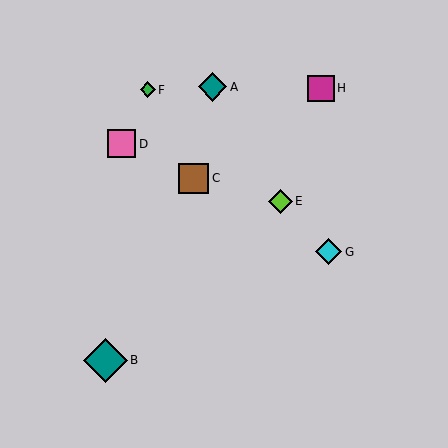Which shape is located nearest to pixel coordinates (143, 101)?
The green diamond (labeled F) at (148, 90) is nearest to that location.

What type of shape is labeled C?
Shape C is a brown square.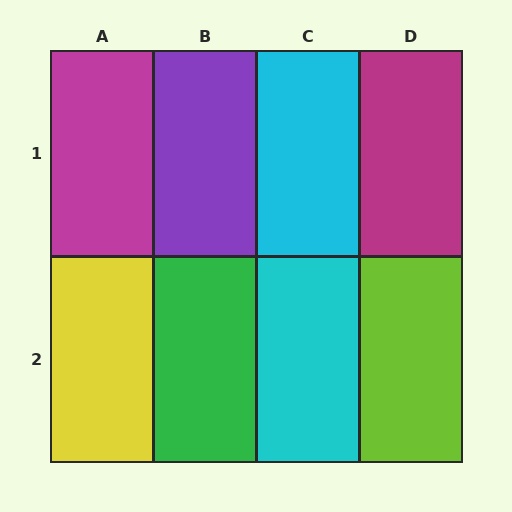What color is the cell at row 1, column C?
Cyan.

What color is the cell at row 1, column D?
Magenta.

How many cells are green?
1 cell is green.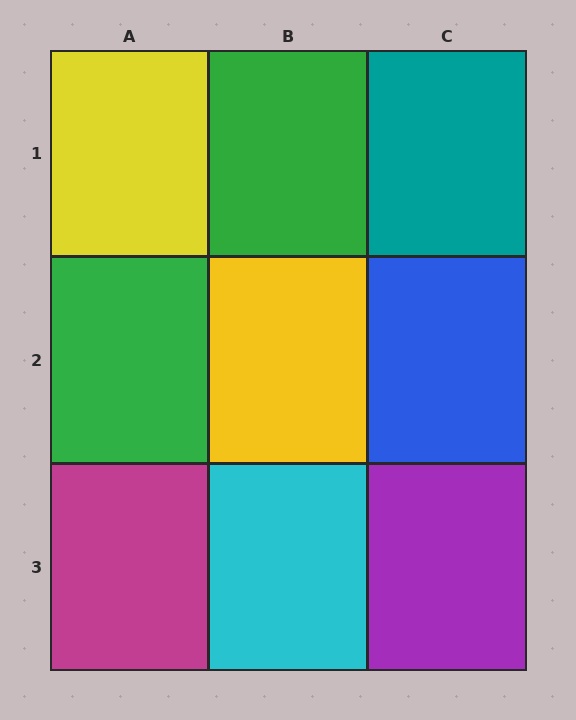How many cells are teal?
1 cell is teal.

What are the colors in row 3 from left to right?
Magenta, cyan, purple.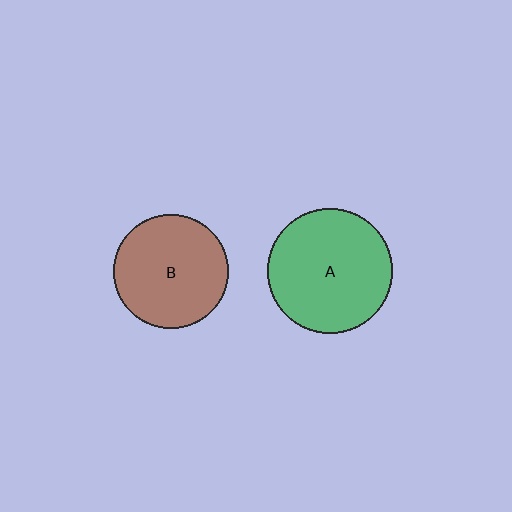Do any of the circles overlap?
No, none of the circles overlap.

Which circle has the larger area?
Circle A (green).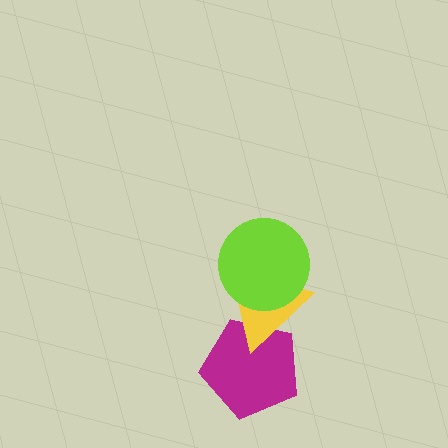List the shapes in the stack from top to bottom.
From top to bottom: the lime circle, the yellow triangle, the magenta pentagon.